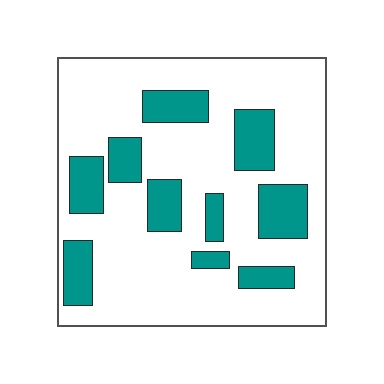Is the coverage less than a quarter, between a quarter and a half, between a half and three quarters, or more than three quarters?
Less than a quarter.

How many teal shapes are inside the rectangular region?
10.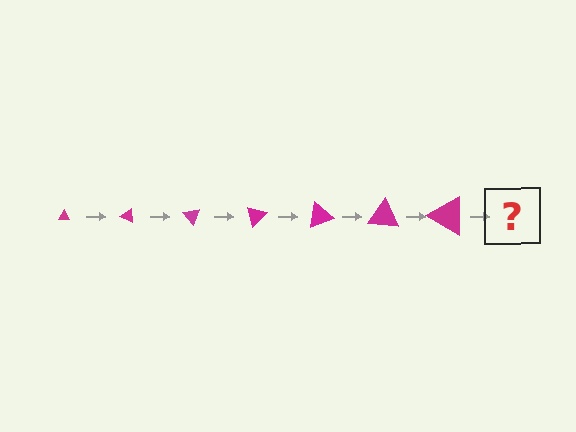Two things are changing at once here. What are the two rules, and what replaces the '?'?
The two rules are that the triangle grows larger each step and it rotates 25 degrees each step. The '?' should be a triangle, larger than the previous one and rotated 175 degrees from the start.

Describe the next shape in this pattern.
It should be a triangle, larger than the previous one and rotated 175 degrees from the start.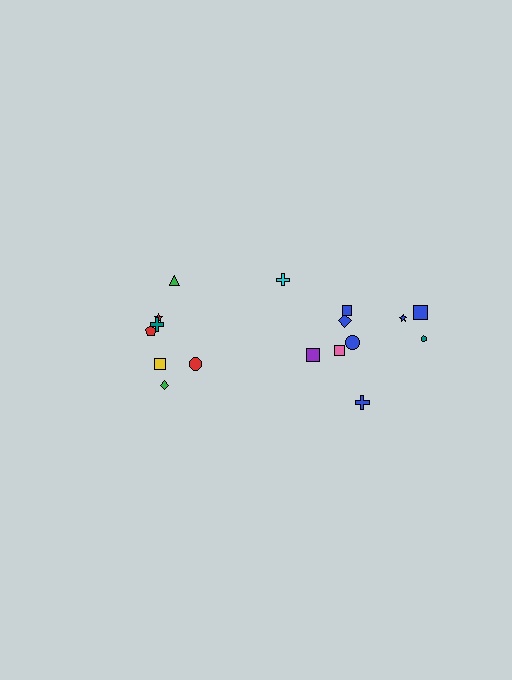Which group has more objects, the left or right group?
The right group.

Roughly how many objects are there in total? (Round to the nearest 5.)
Roughly 15 objects in total.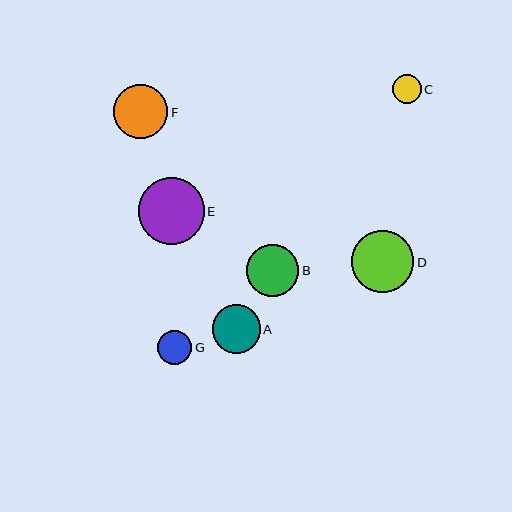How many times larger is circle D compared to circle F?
Circle D is approximately 1.1 times the size of circle F.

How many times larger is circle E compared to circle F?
Circle E is approximately 1.2 times the size of circle F.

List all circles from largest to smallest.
From largest to smallest: E, D, F, B, A, G, C.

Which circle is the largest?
Circle E is the largest with a size of approximately 66 pixels.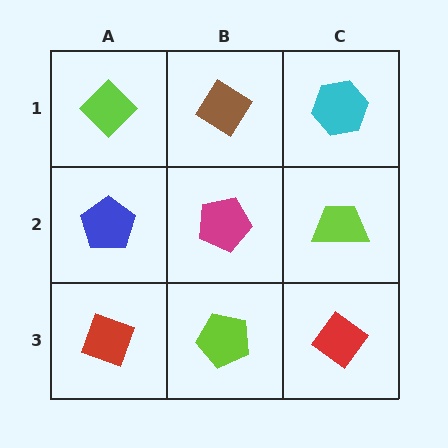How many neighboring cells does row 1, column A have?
2.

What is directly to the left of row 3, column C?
A lime pentagon.